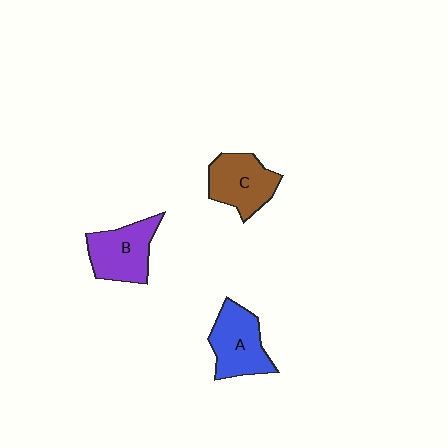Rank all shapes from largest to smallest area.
From largest to smallest: A (blue), B (purple), C (brown).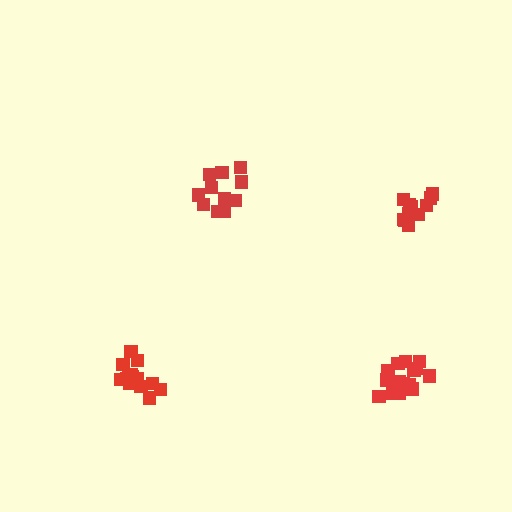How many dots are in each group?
Group 1: 11 dots, Group 2: 15 dots, Group 3: 14 dots, Group 4: 11 dots (51 total).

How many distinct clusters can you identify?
There are 4 distinct clusters.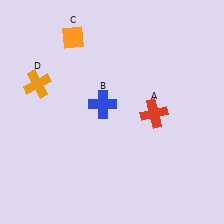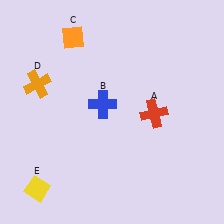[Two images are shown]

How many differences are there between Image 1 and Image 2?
There is 1 difference between the two images.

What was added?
A yellow diamond (E) was added in Image 2.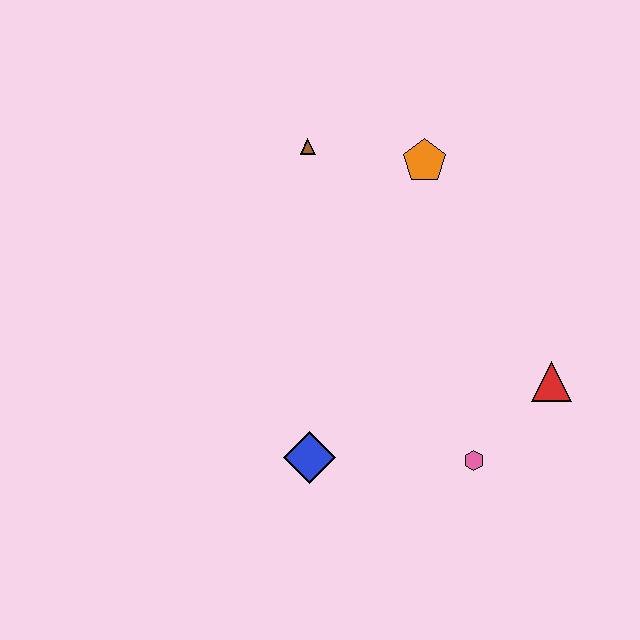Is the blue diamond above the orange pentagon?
No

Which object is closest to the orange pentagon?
The brown triangle is closest to the orange pentagon.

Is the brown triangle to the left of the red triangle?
Yes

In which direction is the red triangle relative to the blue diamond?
The red triangle is to the right of the blue diamond.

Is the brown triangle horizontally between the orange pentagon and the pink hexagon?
No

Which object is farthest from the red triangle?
The brown triangle is farthest from the red triangle.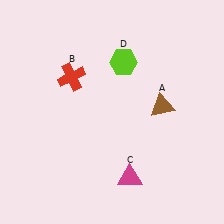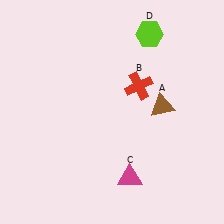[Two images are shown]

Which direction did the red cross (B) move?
The red cross (B) moved right.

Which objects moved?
The objects that moved are: the red cross (B), the lime hexagon (D).